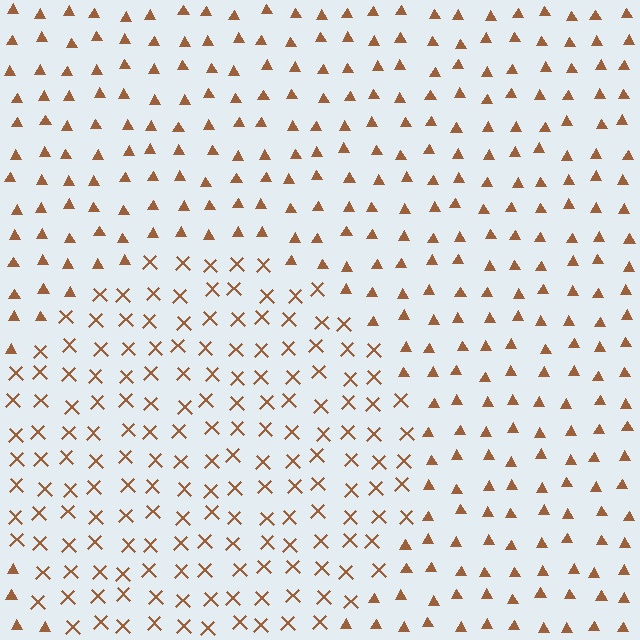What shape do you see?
I see a circle.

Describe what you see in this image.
The image is filled with small brown elements arranged in a uniform grid. A circle-shaped region contains X marks, while the surrounding area contains triangles. The boundary is defined purely by the change in element shape.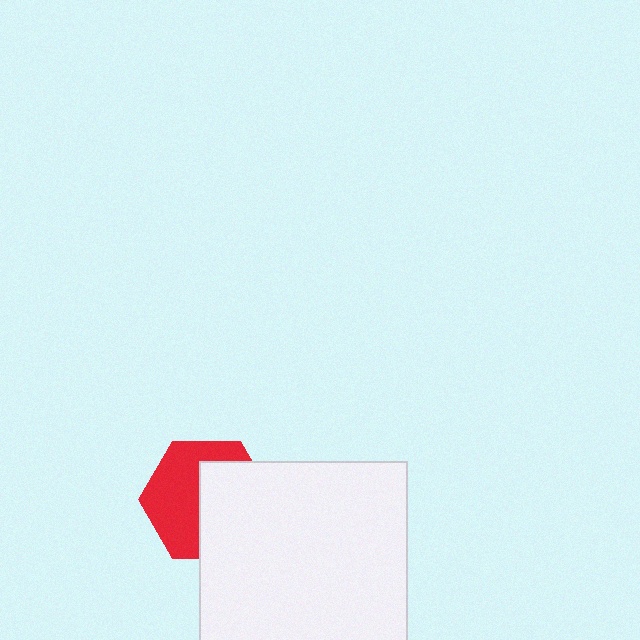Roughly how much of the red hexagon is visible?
About half of it is visible (roughly 51%).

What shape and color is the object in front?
The object in front is a white square.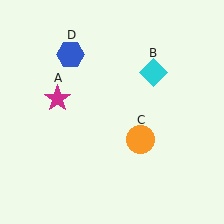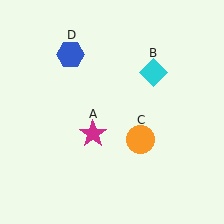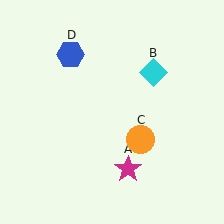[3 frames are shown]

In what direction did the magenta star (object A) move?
The magenta star (object A) moved down and to the right.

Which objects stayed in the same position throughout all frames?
Cyan diamond (object B) and orange circle (object C) and blue hexagon (object D) remained stationary.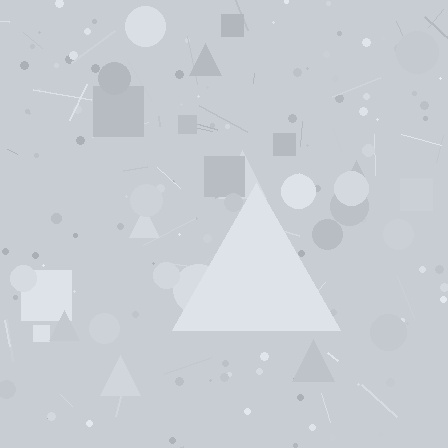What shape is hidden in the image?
A triangle is hidden in the image.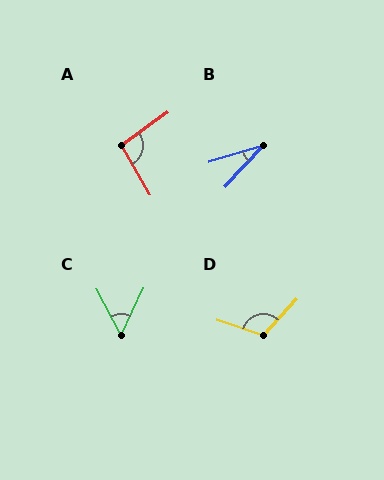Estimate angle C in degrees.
Approximately 53 degrees.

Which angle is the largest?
D, at approximately 114 degrees.